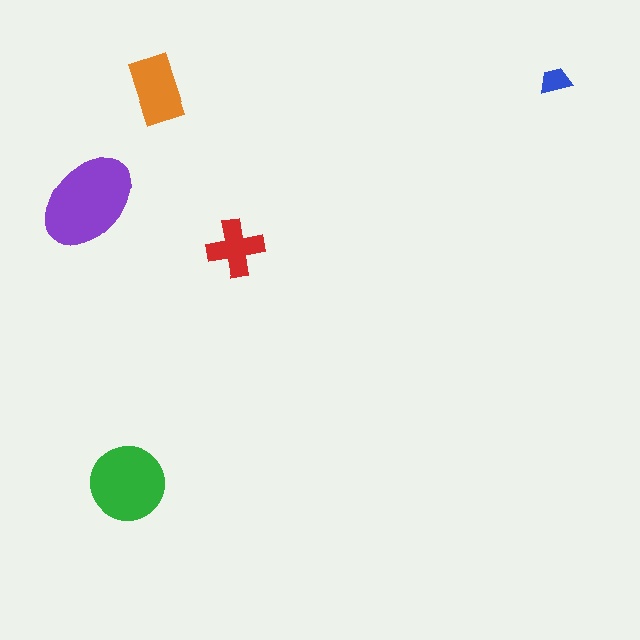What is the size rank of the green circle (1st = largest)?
2nd.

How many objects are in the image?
There are 5 objects in the image.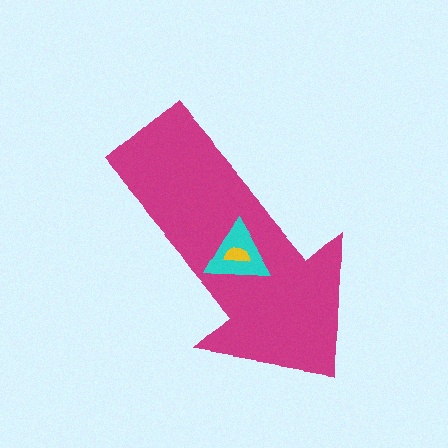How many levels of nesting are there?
3.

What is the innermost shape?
The yellow semicircle.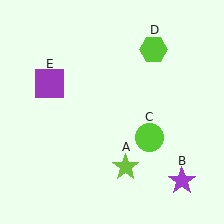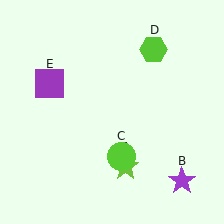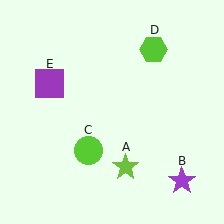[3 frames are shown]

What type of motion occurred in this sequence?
The lime circle (object C) rotated clockwise around the center of the scene.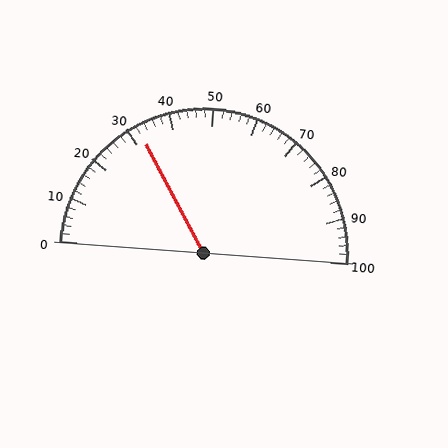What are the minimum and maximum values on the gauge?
The gauge ranges from 0 to 100.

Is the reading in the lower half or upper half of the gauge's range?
The reading is in the lower half of the range (0 to 100).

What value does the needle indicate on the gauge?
The needle indicates approximately 32.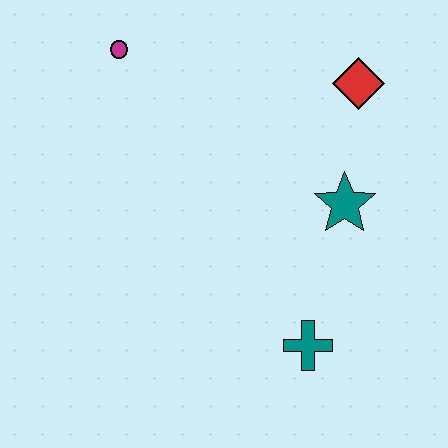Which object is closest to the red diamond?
The teal star is closest to the red diamond.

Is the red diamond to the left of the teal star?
No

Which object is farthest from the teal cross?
The magenta circle is farthest from the teal cross.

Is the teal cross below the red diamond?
Yes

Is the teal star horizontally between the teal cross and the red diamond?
Yes